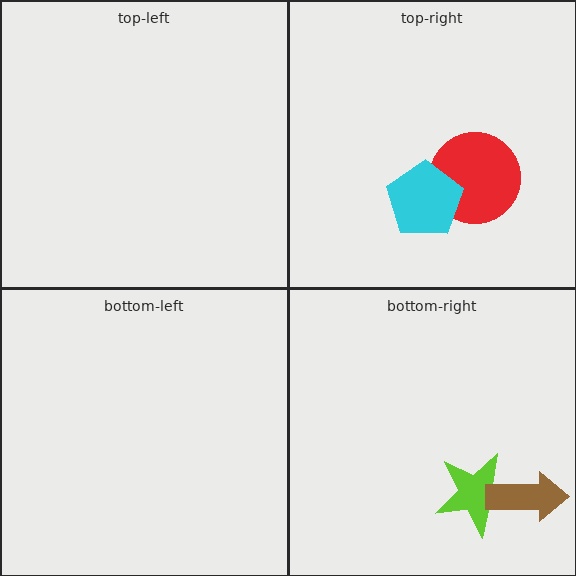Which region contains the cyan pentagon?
The top-right region.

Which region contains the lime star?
The bottom-right region.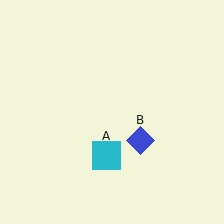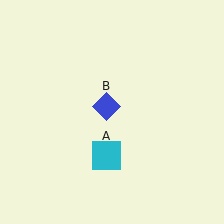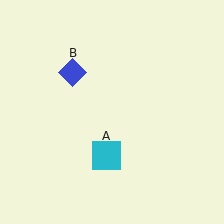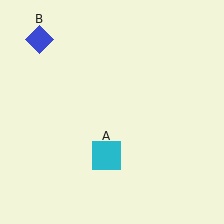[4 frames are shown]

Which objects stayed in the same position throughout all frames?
Cyan square (object A) remained stationary.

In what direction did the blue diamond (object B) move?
The blue diamond (object B) moved up and to the left.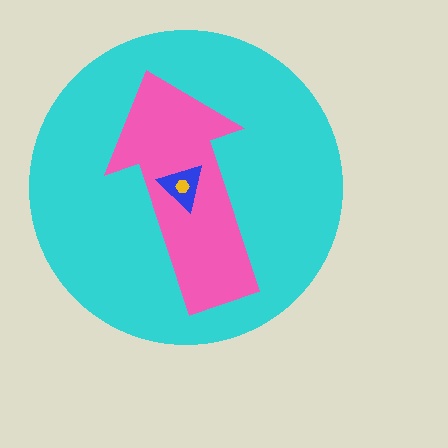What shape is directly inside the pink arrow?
The blue triangle.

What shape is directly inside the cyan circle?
The pink arrow.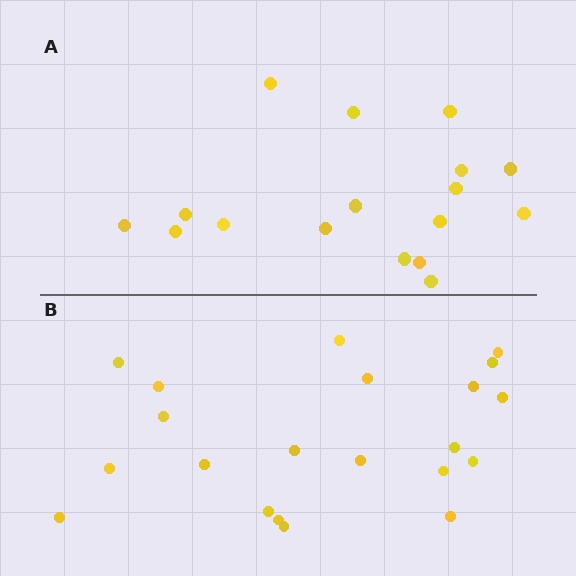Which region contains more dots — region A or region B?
Region B (the bottom region) has more dots.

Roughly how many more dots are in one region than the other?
Region B has about 4 more dots than region A.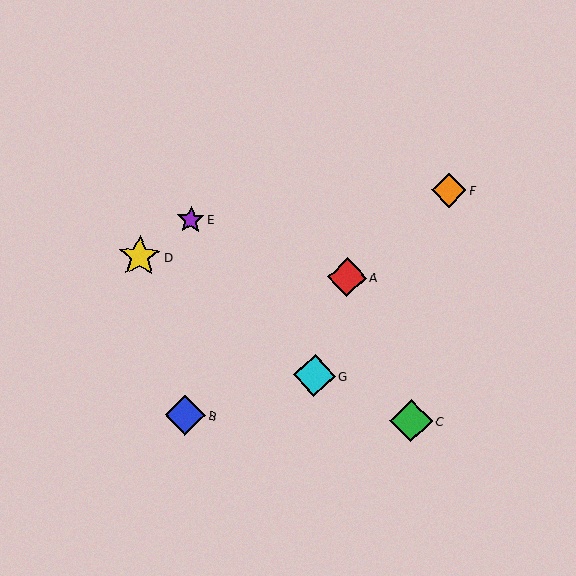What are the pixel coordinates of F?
Object F is at (449, 190).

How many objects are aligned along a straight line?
3 objects (A, B, F) are aligned along a straight line.